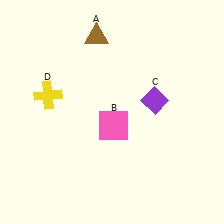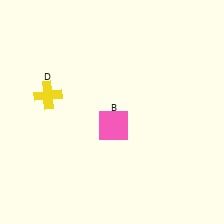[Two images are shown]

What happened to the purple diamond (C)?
The purple diamond (C) was removed in Image 2. It was in the top-right area of Image 1.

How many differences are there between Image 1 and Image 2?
There are 2 differences between the two images.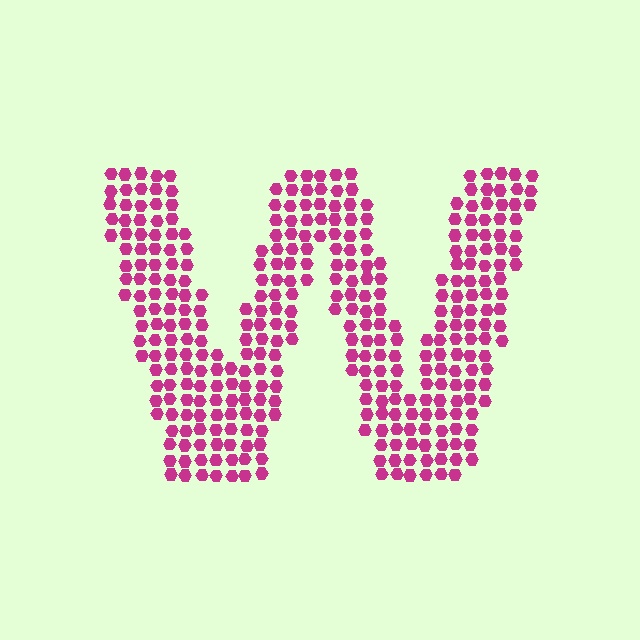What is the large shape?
The large shape is the letter W.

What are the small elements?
The small elements are hexagons.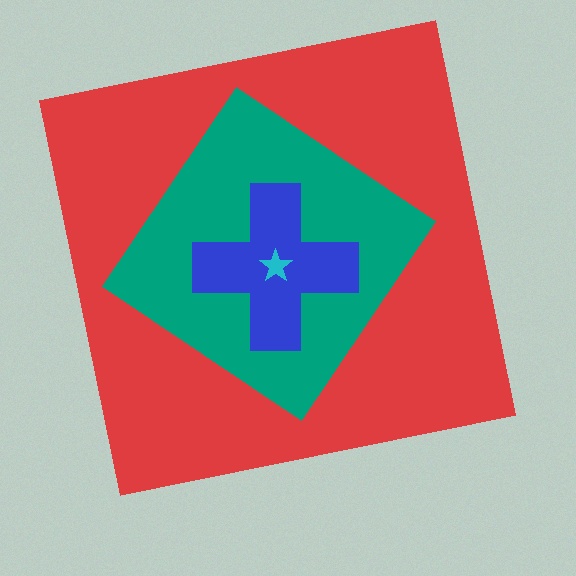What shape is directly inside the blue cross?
The cyan star.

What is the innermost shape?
The cyan star.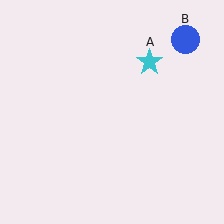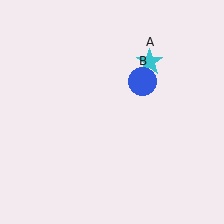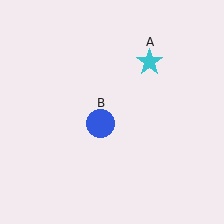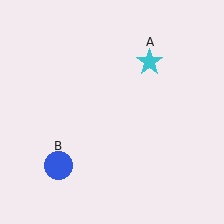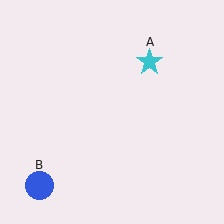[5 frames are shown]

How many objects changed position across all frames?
1 object changed position: blue circle (object B).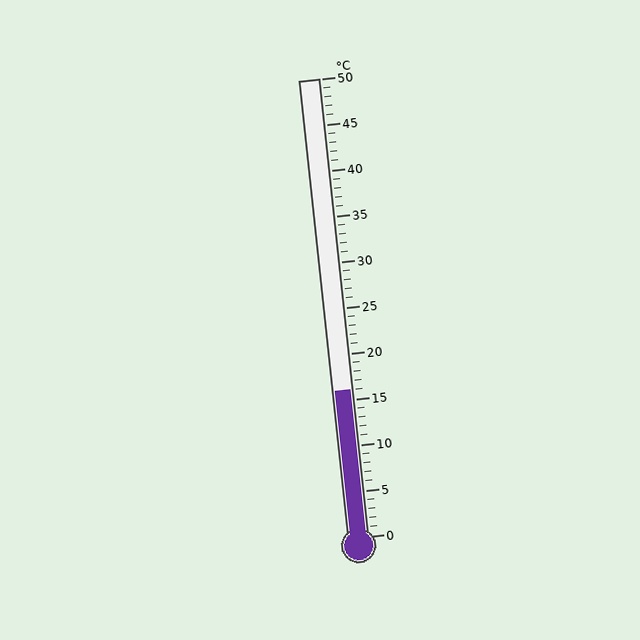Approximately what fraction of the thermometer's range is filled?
The thermometer is filled to approximately 30% of its range.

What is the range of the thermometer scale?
The thermometer scale ranges from 0°C to 50°C.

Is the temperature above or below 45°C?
The temperature is below 45°C.